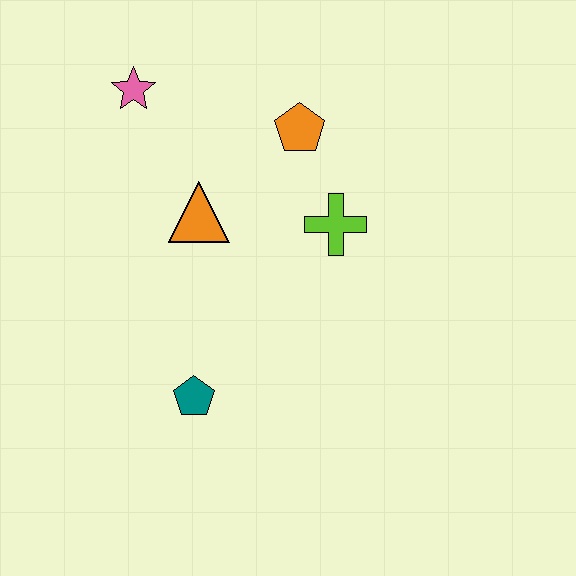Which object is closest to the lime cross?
The orange pentagon is closest to the lime cross.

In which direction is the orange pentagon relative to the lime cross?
The orange pentagon is above the lime cross.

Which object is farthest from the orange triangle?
The teal pentagon is farthest from the orange triangle.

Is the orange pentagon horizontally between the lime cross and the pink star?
Yes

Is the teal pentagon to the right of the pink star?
Yes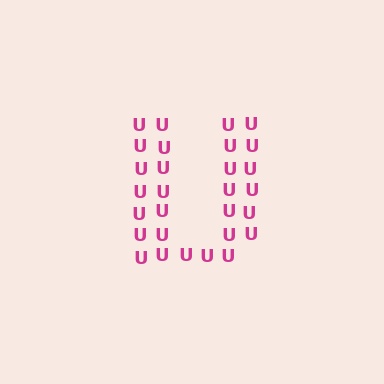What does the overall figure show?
The overall figure shows the letter U.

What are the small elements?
The small elements are letter U's.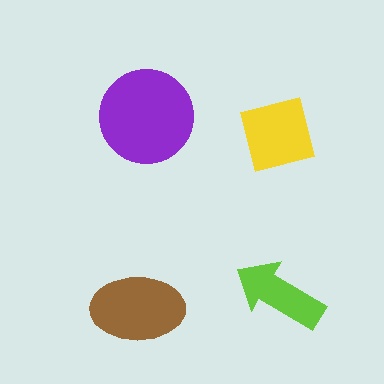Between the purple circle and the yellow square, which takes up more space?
The purple circle.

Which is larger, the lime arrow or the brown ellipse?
The brown ellipse.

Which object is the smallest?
The lime arrow.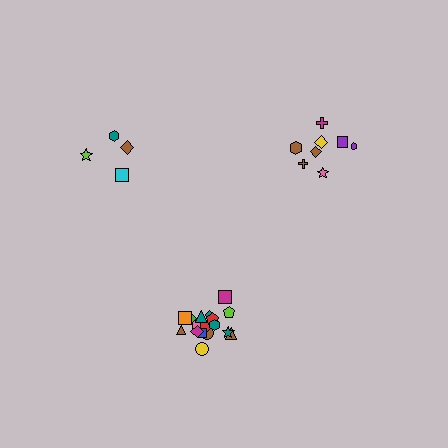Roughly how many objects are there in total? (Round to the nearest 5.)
Roughly 30 objects in total.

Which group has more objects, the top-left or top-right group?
The top-right group.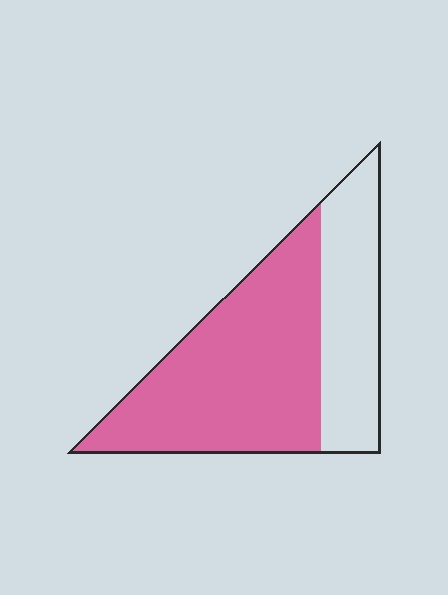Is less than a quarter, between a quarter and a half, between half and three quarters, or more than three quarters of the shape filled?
Between half and three quarters.